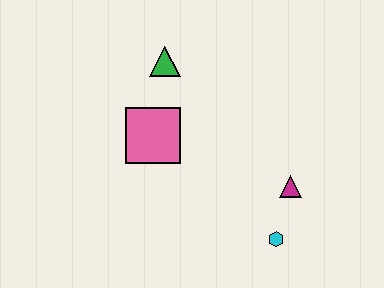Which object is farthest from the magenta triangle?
The green triangle is farthest from the magenta triangle.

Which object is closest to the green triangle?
The pink square is closest to the green triangle.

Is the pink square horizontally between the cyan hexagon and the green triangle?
No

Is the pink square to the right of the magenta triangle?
No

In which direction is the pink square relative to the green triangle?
The pink square is below the green triangle.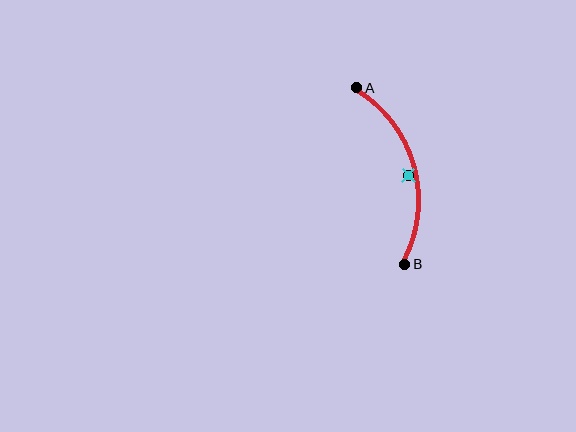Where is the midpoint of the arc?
The arc midpoint is the point on the curve farthest from the straight line joining A and B. It sits to the right of that line.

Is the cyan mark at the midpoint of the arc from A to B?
No — the cyan mark does not lie on the arc at all. It sits slightly inside the curve.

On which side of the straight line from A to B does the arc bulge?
The arc bulges to the right of the straight line connecting A and B.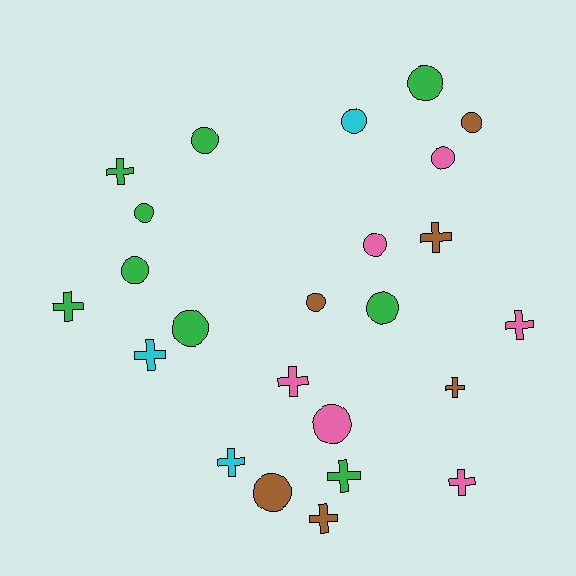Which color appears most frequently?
Green, with 9 objects.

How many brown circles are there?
There are 3 brown circles.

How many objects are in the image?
There are 24 objects.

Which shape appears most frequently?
Circle, with 13 objects.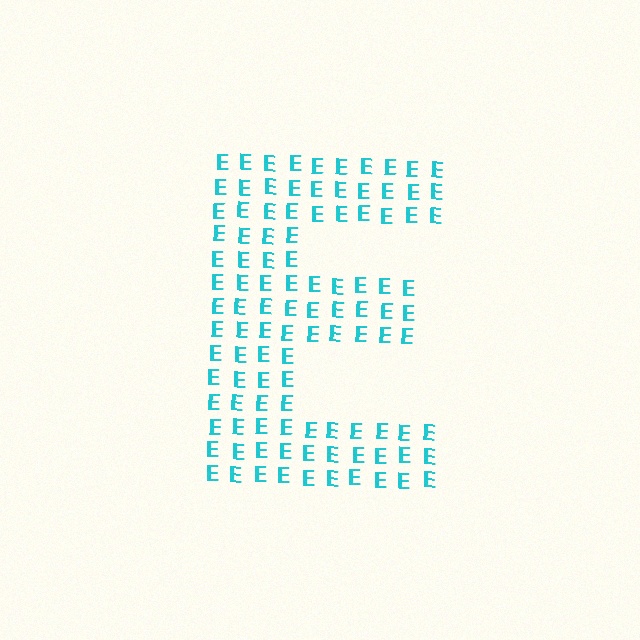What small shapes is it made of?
It is made of small letter E's.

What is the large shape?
The large shape is the letter E.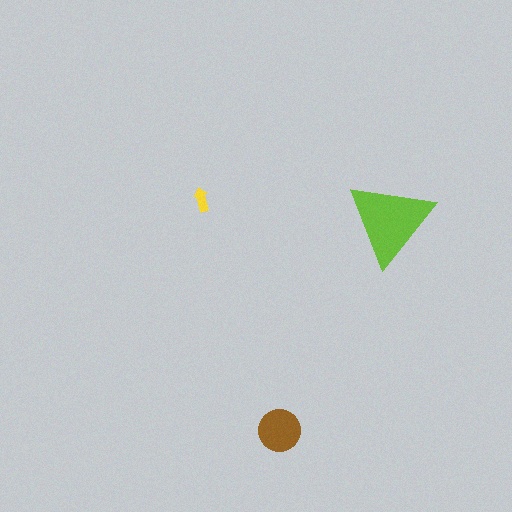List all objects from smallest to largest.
The yellow arrow, the brown circle, the lime triangle.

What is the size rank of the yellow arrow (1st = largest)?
3rd.